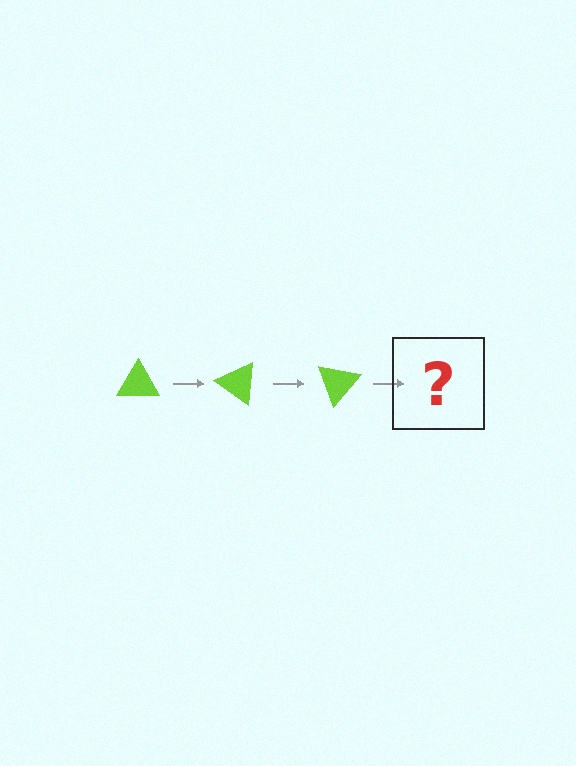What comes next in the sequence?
The next element should be a lime triangle rotated 105 degrees.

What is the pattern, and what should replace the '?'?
The pattern is that the triangle rotates 35 degrees each step. The '?' should be a lime triangle rotated 105 degrees.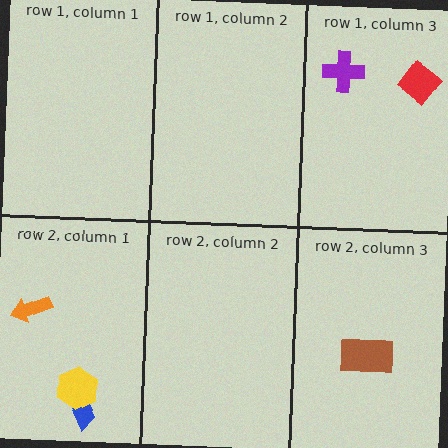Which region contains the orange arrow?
The row 2, column 1 region.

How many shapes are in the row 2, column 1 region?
3.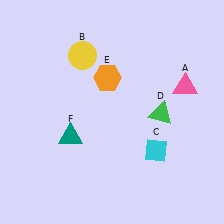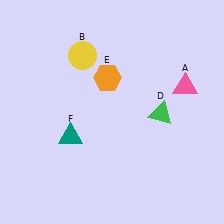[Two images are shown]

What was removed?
The cyan diamond (C) was removed in Image 2.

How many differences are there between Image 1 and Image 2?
There is 1 difference between the two images.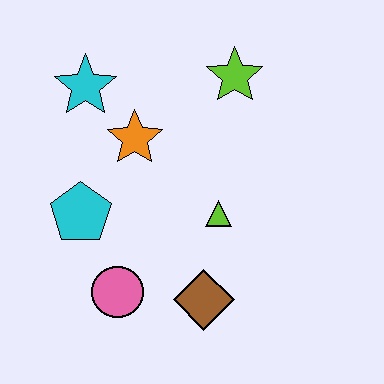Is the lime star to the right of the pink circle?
Yes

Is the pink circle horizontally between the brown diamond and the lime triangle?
No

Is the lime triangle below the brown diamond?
No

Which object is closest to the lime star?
The orange star is closest to the lime star.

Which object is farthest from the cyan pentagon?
The lime star is farthest from the cyan pentagon.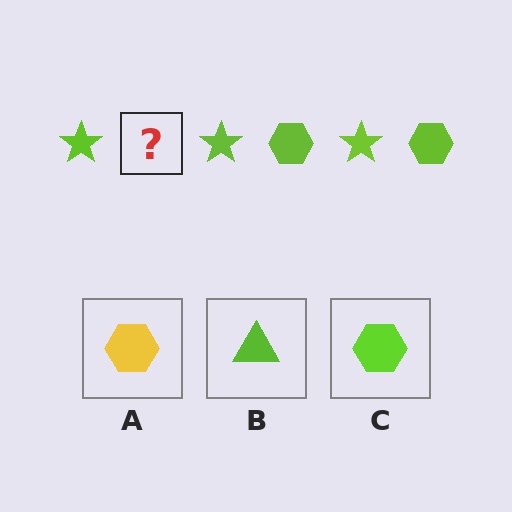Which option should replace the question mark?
Option C.